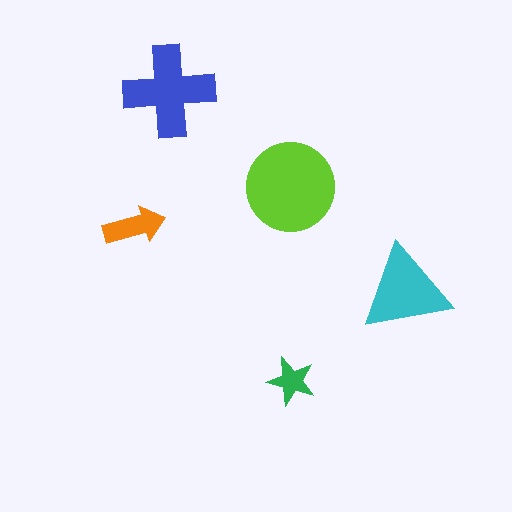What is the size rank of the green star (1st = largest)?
5th.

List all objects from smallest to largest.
The green star, the orange arrow, the cyan triangle, the blue cross, the lime circle.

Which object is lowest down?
The green star is bottommost.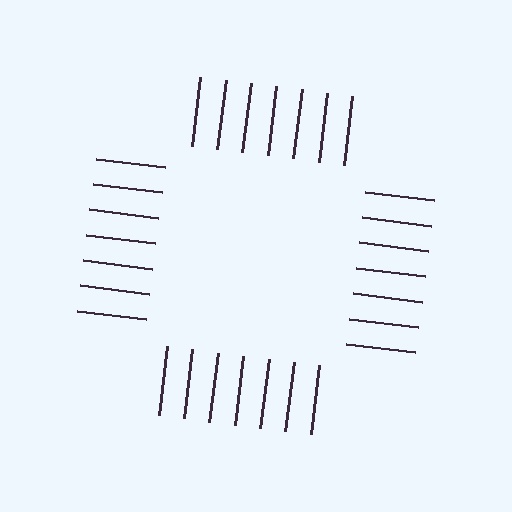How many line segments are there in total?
28 — 7 along each of the 4 edges.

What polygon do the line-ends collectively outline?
An illusory square — the line segments terminate on its edges but no continuous stroke is drawn.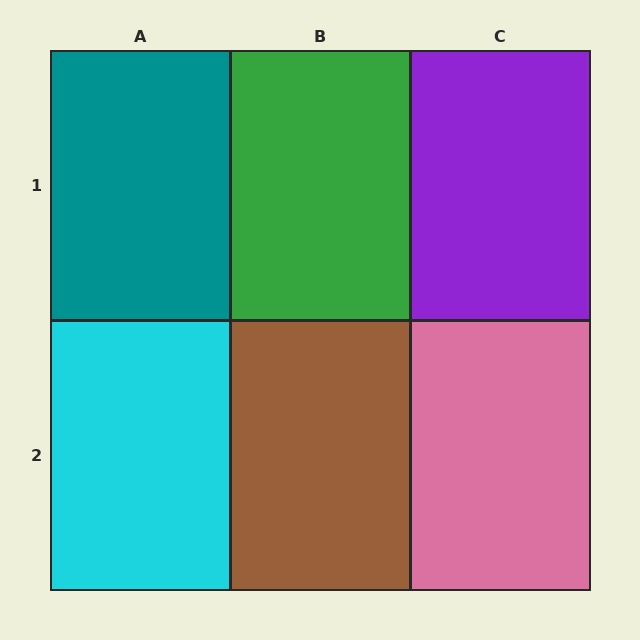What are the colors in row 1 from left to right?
Teal, green, purple.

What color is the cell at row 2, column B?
Brown.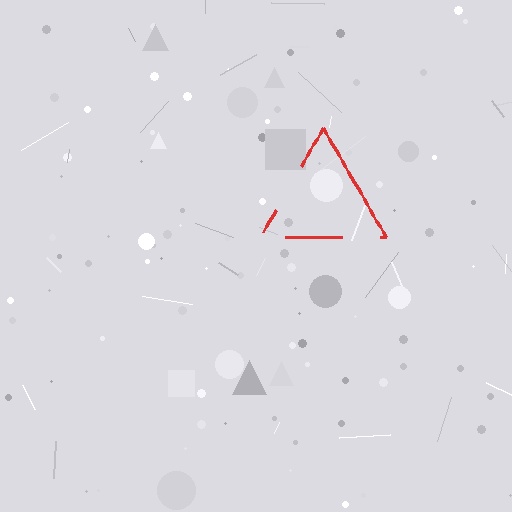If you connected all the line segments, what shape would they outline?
They would outline a triangle.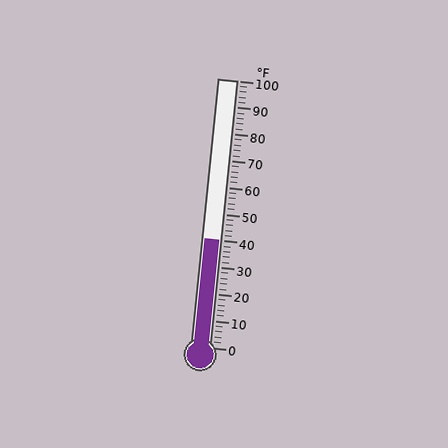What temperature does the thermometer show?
The thermometer shows approximately 40°F.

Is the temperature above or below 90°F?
The temperature is below 90°F.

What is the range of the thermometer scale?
The thermometer scale ranges from 0°F to 100°F.